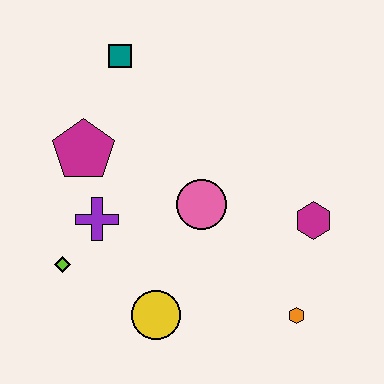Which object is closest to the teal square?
The magenta pentagon is closest to the teal square.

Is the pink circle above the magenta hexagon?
Yes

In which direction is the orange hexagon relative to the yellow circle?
The orange hexagon is to the right of the yellow circle.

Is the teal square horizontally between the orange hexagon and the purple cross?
Yes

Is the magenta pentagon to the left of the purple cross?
Yes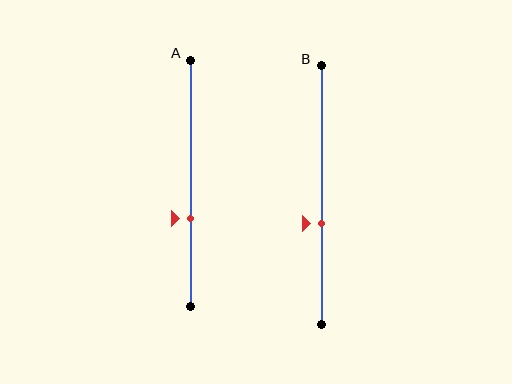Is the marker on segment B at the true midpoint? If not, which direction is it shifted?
No, the marker on segment B is shifted downward by about 11% of the segment length.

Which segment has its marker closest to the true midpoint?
Segment B has its marker closest to the true midpoint.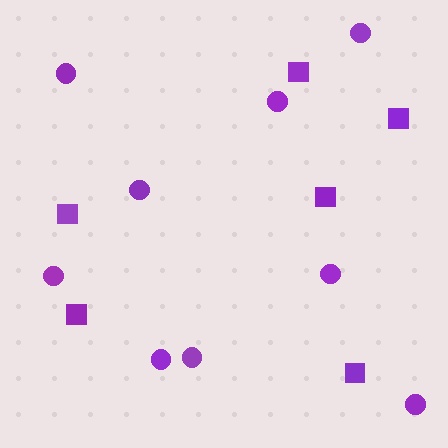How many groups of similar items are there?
There are 2 groups: one group of squares (6) and one group of circles (9).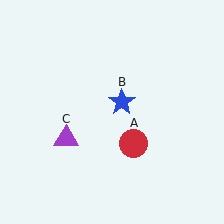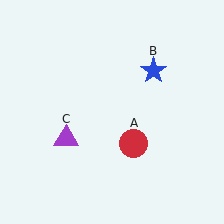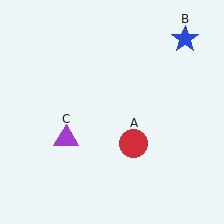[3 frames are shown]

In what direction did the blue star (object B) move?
The blue star (object B) moved up and to the right.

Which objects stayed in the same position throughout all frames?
Red circle (object A) and purple triangle (object C) remained stationary.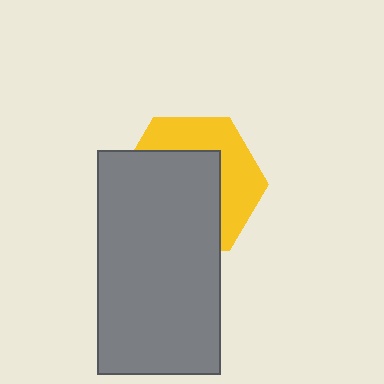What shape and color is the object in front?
The object in front is a gray rectangle.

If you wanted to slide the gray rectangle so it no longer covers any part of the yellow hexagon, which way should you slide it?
Slide it toward the lower-left — that is the most direct way to separate the two shapes.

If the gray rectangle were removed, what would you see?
You would see the complete yellow hexagon.